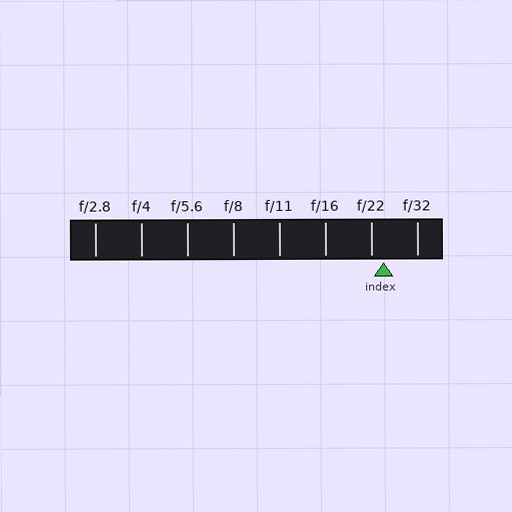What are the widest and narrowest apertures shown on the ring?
The widest aperture shown is f/2.8 and the narrowest is f/32.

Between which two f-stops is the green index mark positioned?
The index mark is between f/22 and f/32.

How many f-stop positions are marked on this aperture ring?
There are 8 f-stop positions marked.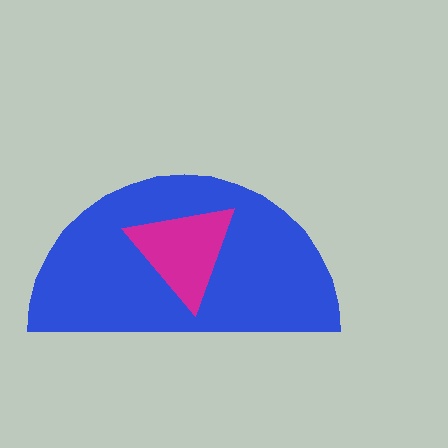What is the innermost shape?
The magenta triangle.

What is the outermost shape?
The blue semicircle.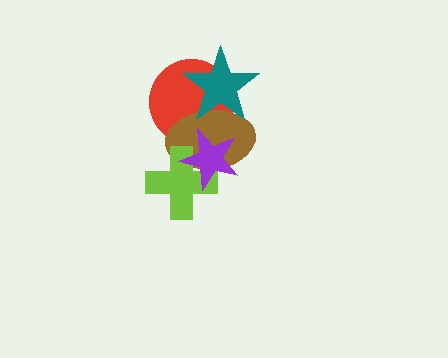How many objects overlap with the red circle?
3 objects overlap with the red circle.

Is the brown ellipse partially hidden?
Yes, it is partially covered by another shape.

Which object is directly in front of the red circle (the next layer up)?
The brown ellipse is directly in front of the red circle.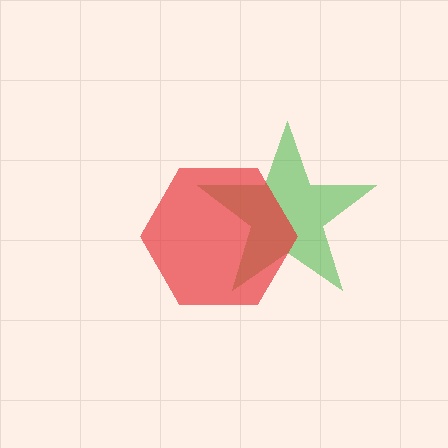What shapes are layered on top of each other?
The layered shapes are: a green star, a red hexagon.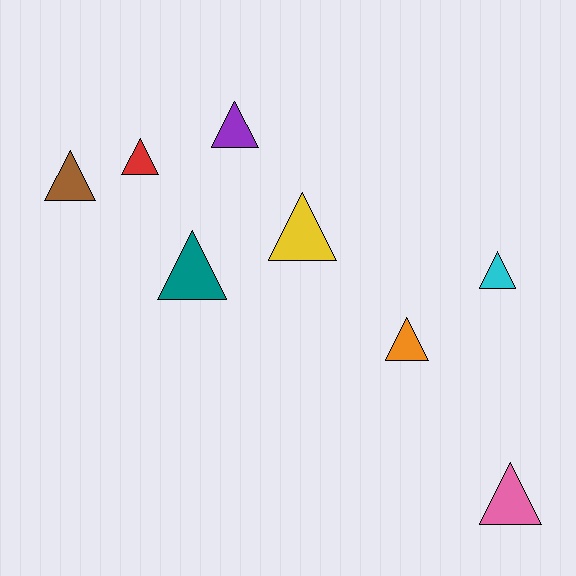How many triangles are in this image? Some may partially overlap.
There are 8 triangles.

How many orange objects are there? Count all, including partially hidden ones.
There is 1 orange object.